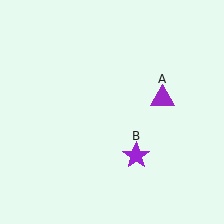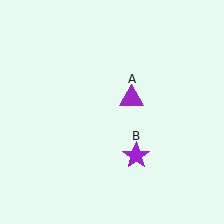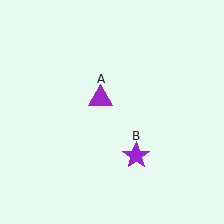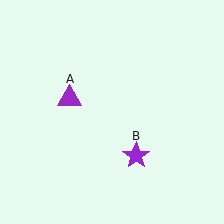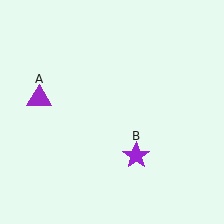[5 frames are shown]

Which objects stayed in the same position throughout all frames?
Purple star (object B) remained stationary.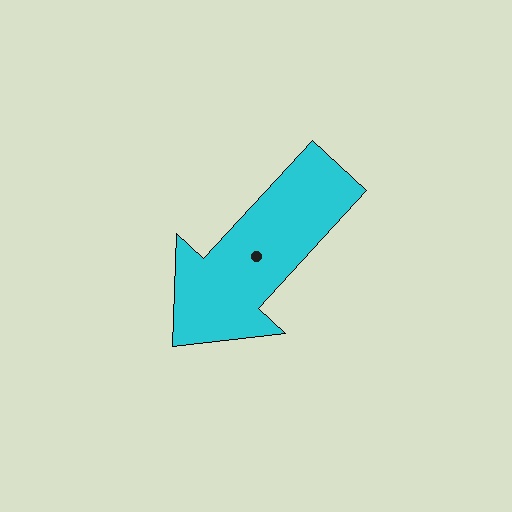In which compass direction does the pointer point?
Southwest.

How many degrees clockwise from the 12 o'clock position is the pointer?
Approximately 223 degrees.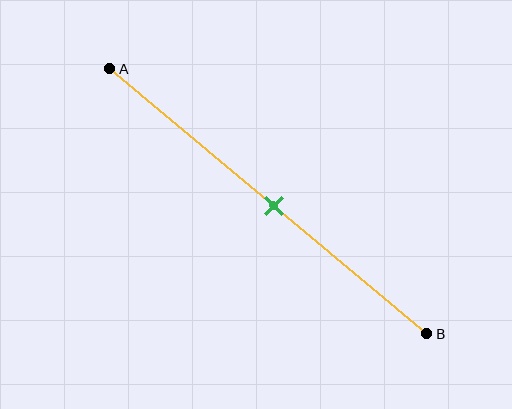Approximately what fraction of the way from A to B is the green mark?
The green mark is approximately 50% of the way from A to B.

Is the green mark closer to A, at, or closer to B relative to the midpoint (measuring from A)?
The green mark is approximately at the midpoint of segment AB.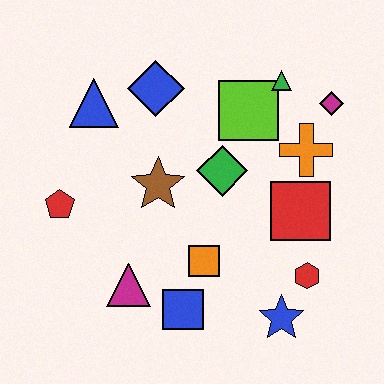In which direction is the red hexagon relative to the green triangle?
The red hexagon is below the green triangle.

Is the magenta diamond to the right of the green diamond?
Yes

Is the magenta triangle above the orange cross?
No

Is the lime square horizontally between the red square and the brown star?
Yes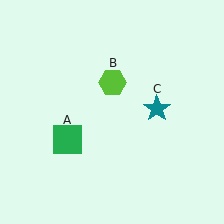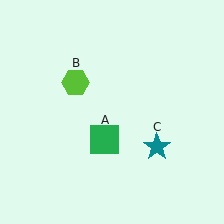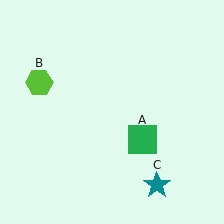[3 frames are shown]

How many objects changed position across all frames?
3 objects changed position: green square (object A), lime hexagon (object B), teal star (object C).